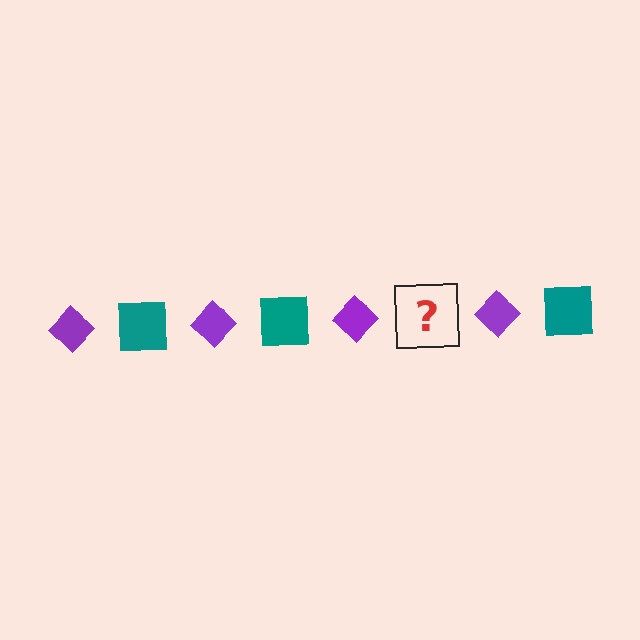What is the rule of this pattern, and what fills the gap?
The rule is that the pattern alternates between purple diamond and teal square. The gap should be filled with a teal square.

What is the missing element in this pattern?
The missing element is a teal square.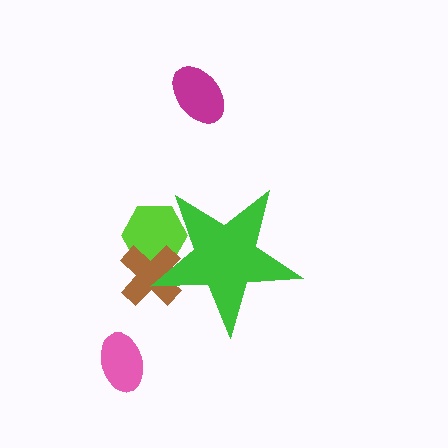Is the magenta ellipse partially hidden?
No, the magenta ellipse is fully visible.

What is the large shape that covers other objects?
A green star.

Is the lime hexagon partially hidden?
Yes, the lime hexagon is partially hidden behind the green star.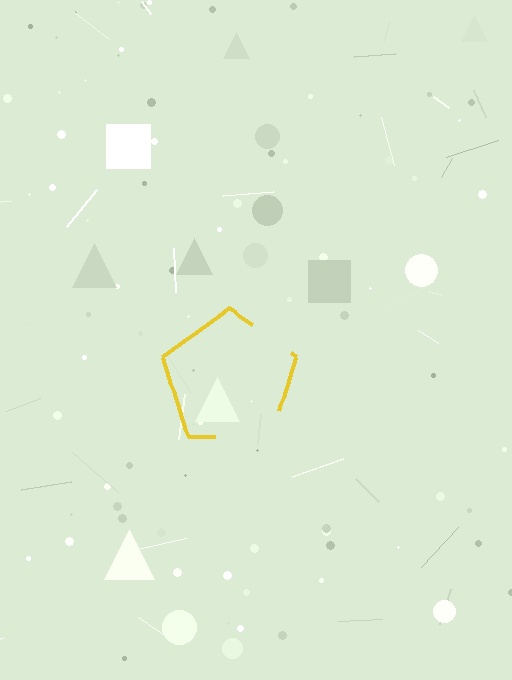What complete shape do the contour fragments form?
The contour fragments form a pentagon.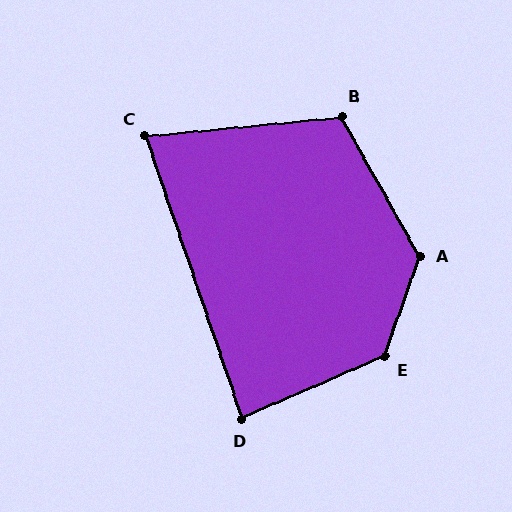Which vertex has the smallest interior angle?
C, at approximately 77 degrees.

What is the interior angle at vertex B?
Approximately 113 degrees (obtuse).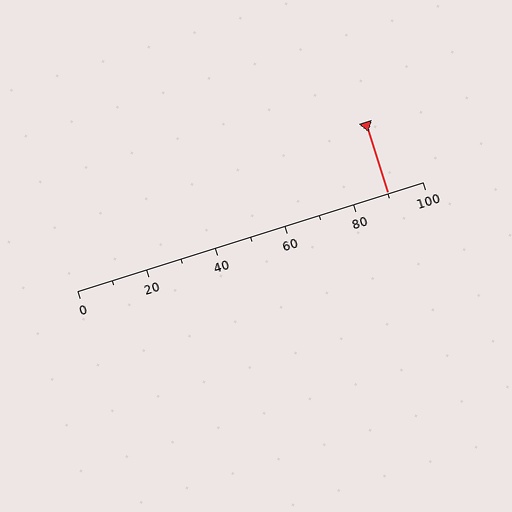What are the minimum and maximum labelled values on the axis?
The axis runs from 0 to 100.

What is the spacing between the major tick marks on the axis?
The major ticks are spaced 20 apart.